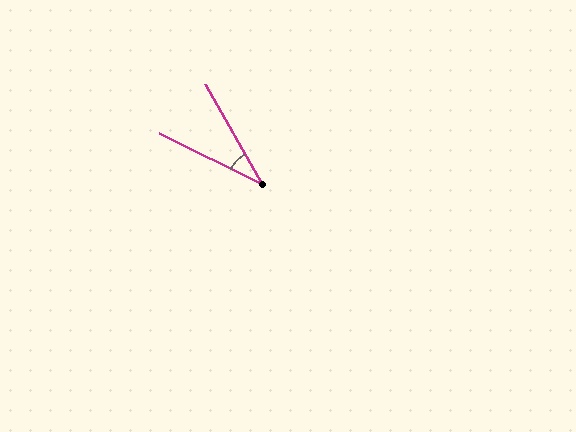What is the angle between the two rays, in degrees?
Approximately 34 degrees.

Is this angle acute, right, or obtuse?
It is acute.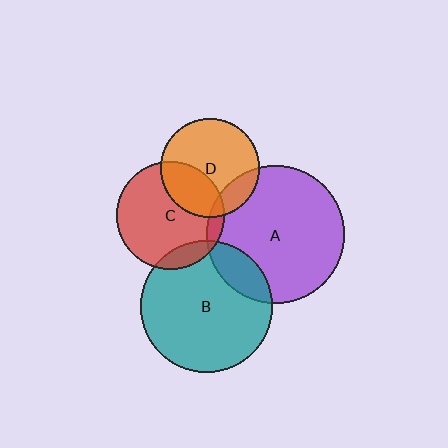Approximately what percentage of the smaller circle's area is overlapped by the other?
Approximately 10%.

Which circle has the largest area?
Circle A (purple).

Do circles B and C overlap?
Yes.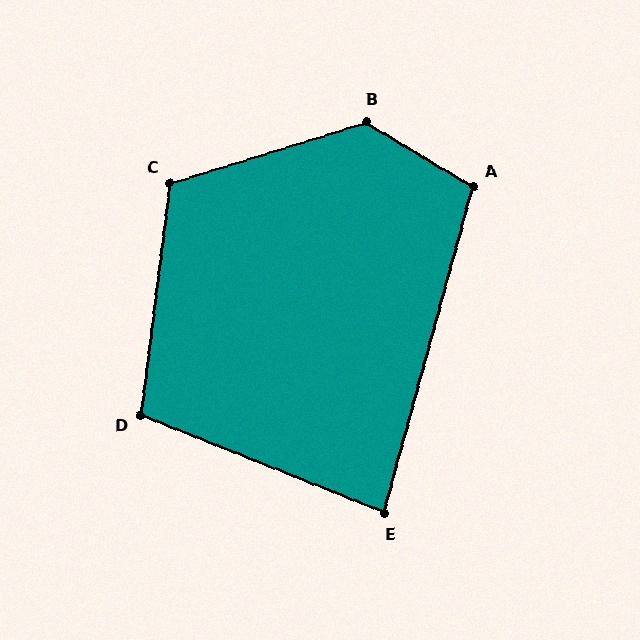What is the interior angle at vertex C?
Approximately 114 degrees (obtuse).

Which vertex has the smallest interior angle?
E, at approximately 84 degrees.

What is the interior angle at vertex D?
Approximately 105 degrees (obtuse).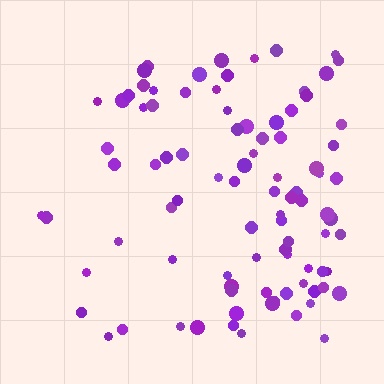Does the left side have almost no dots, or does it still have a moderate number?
Still a moderate number, just noticeably fewer than the right.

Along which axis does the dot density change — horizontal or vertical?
Horizontal.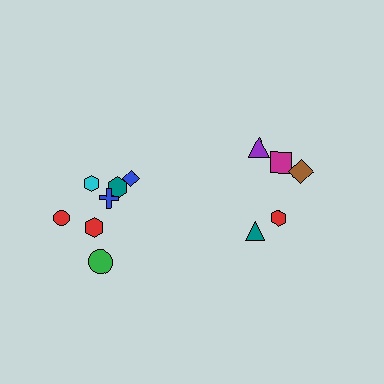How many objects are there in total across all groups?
There are 12 objects.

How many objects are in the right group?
There are 5 objects.